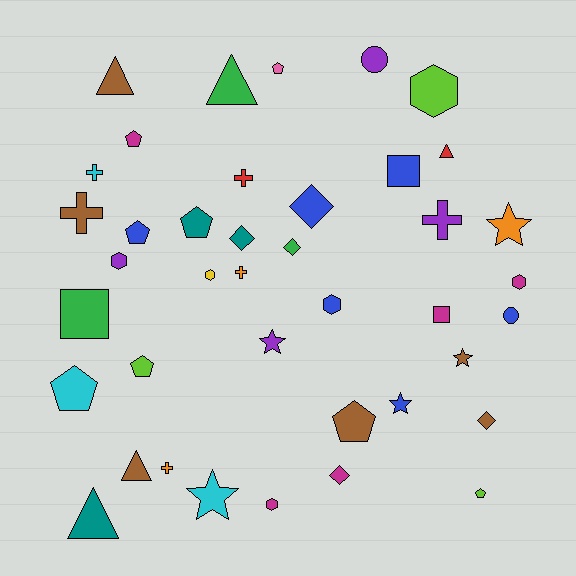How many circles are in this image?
There are 2 circles.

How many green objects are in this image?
There are 3 green objects.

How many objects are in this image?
There are 40 objects.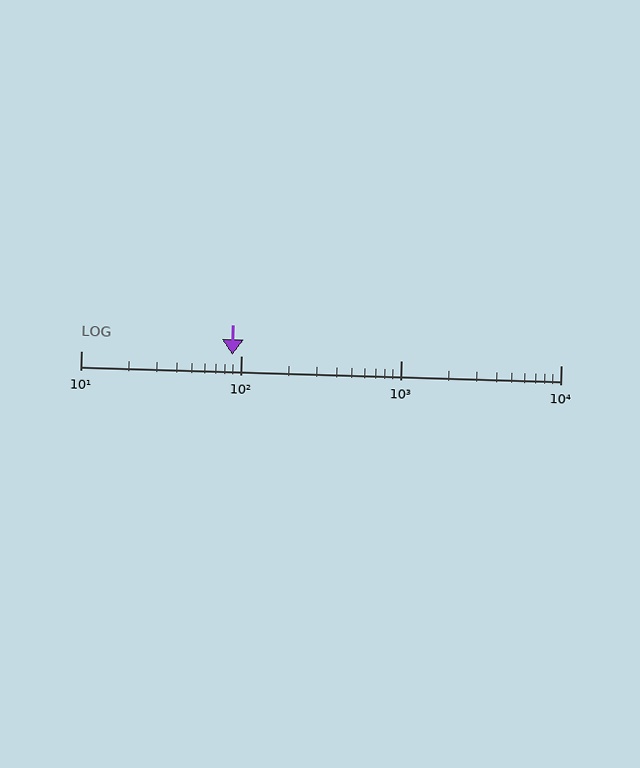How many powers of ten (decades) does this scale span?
The scale spans 3 decades, from 10 to 10000.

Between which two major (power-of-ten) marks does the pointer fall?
The pointer is between 10 and 100.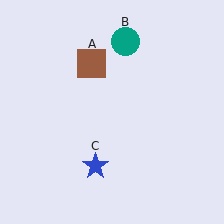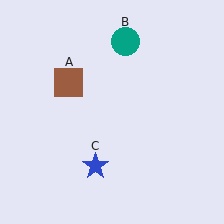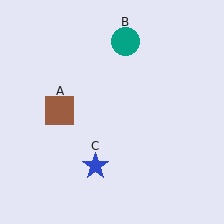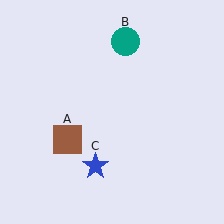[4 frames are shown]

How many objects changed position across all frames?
1 object changed position: brown square (object A).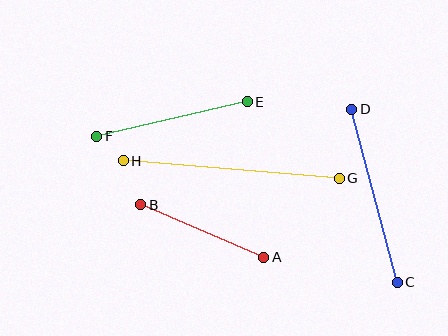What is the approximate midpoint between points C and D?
The midpoint is at approximately (374, 196) pixels.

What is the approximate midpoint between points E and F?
The midpoint is at approximately (172, 119) pixels.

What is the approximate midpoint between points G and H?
The midpoint is at approximately (231, 169) pixels.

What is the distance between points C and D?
The distance is approximately 179 pixels.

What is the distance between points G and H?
The distance is approximately 217 pixels.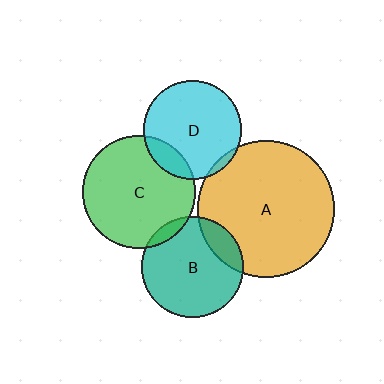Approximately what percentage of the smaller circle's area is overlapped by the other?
Approximately 5%.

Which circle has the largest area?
Circle A (orange).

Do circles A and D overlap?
Yes.